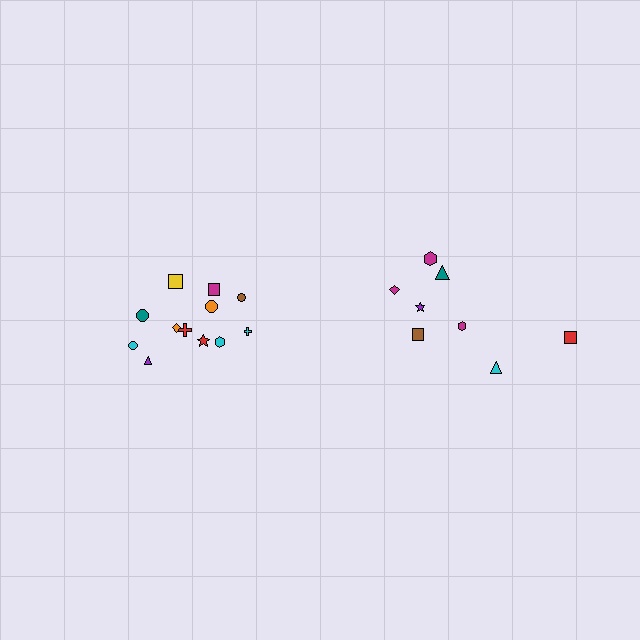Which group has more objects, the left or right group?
The left group.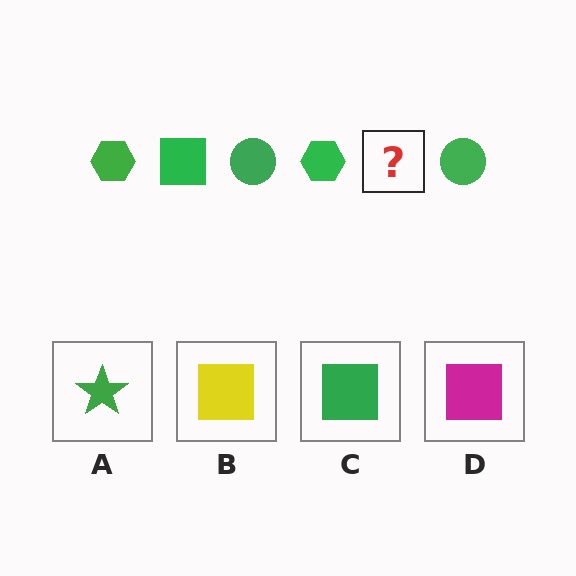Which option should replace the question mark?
Option C.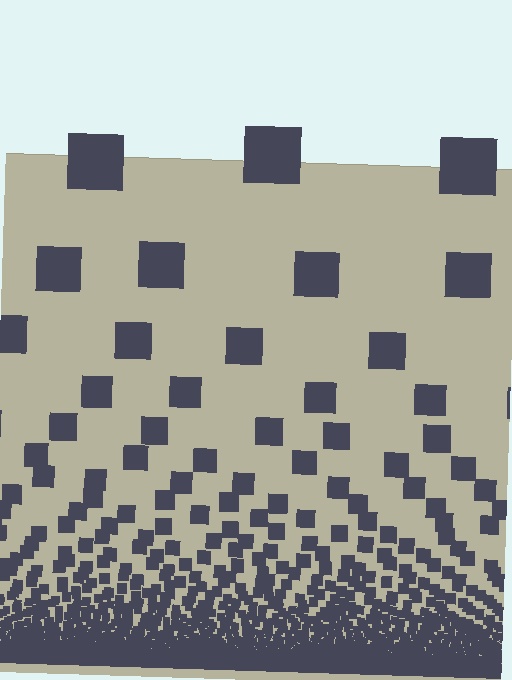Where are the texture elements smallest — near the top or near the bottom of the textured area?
Near the bottom.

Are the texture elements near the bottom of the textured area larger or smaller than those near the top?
Smaller. The gradient is inverted — elements near the bottom are smaller and denser.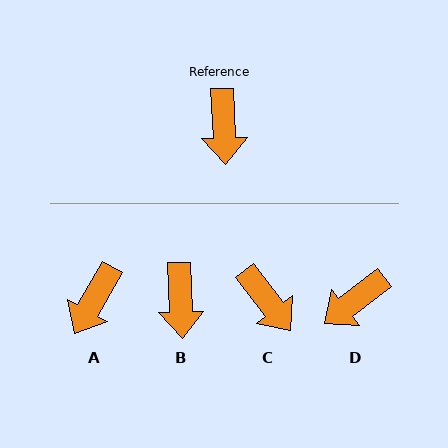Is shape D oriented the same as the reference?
No, it is off by about 54 degrees.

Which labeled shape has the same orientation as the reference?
B.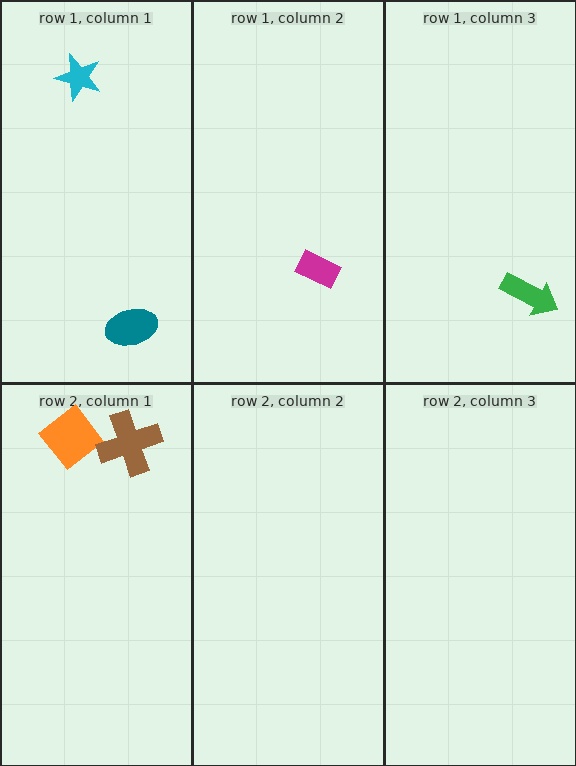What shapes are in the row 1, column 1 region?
The cyan star, the teal ellipse.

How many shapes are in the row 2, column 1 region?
2.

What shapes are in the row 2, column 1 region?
The orange diamond, the brown cross.